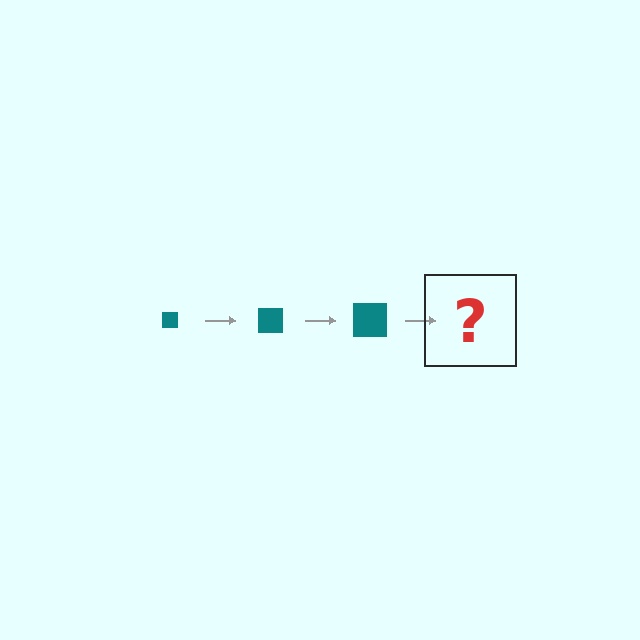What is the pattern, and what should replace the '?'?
The pattern is that the square gets progressively larger each step. The '?' should be a teal square, larger than the previous one.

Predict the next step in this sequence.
The next step is a teal square, larger than the previous one.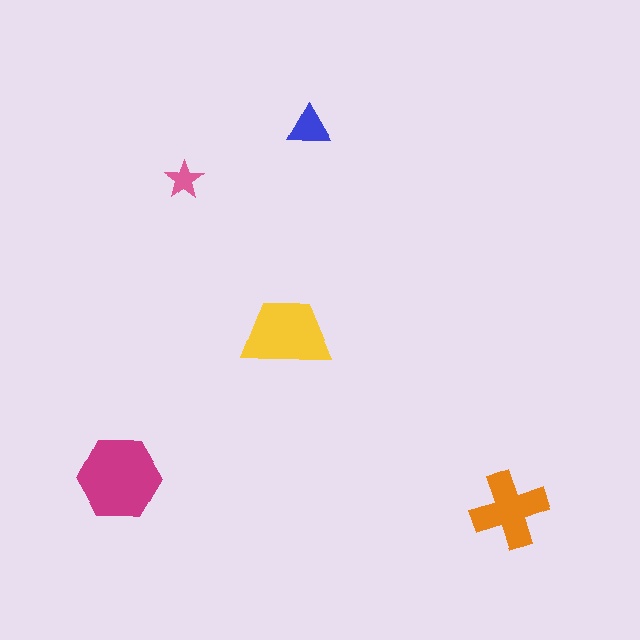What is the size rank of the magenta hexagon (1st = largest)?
1st.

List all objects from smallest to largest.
The pink star, the blue triangle, the orange cross, the yellow trapezoid, the magenta hexagon.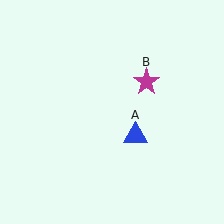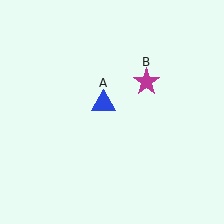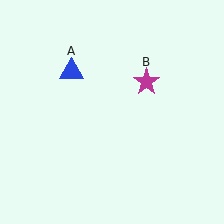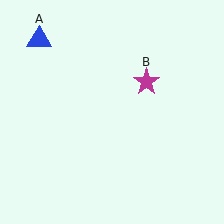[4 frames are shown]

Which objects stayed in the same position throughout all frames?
Magenta star (object B) remained stationary.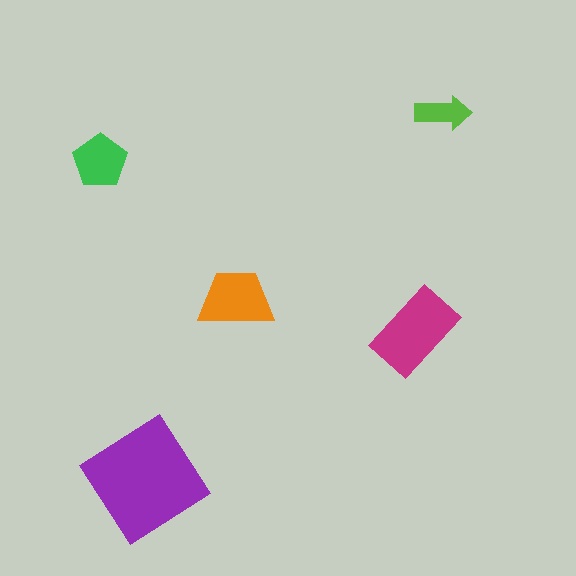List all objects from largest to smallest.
The purple diamond, the magenta rectangle, the orange trapezoid, the green pentagon, the lime arrow.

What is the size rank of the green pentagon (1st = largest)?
4th.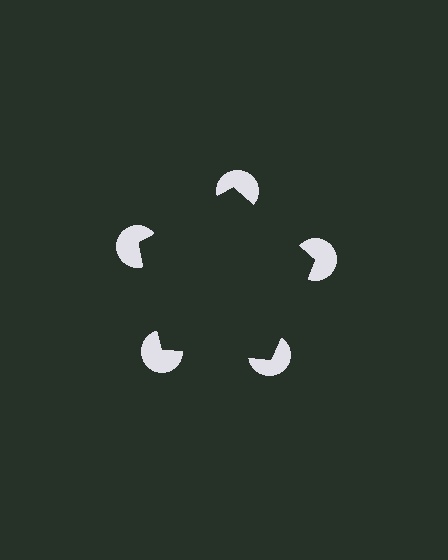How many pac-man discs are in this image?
There are 5 — one at each vertex of the illusory pentagon.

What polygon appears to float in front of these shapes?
An illusory pentagon — its edges are inferred from the aligned wedge cuts in the pac-man discs, not physically drawn.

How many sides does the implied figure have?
5 sides.